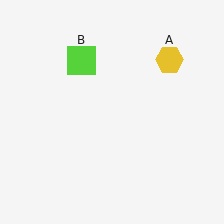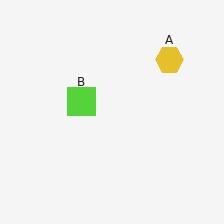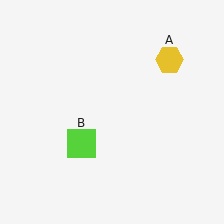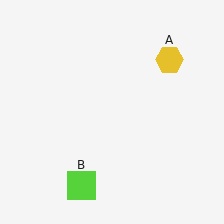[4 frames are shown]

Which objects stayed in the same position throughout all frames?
Yellow hexagon (object A) remained stationary.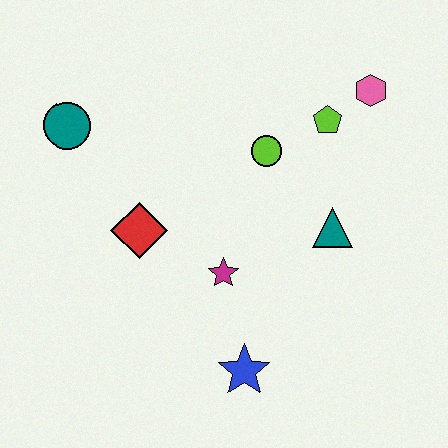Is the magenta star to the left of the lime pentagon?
Yes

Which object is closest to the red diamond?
The magenta star is closest to the red diamond.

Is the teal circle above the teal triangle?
Yes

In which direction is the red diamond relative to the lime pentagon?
The red diamond is to the left of the lime pentagon.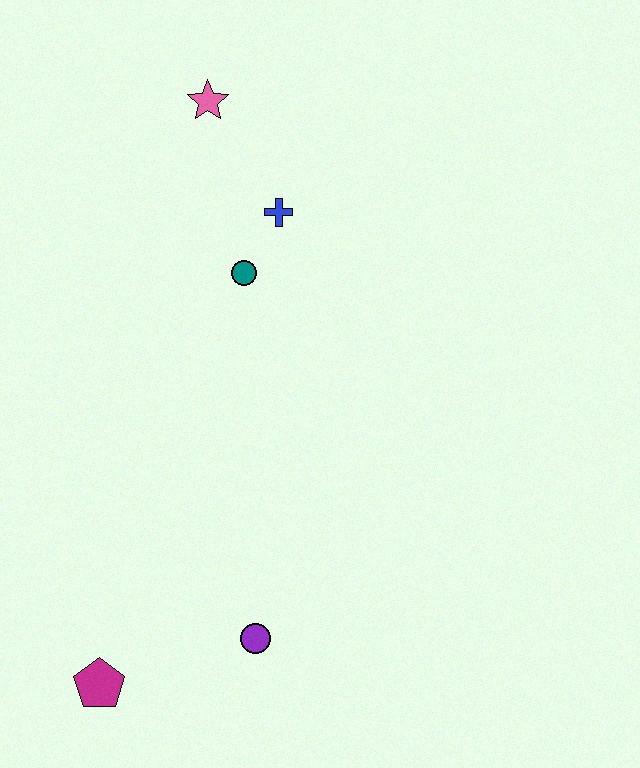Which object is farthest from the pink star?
The magenta pentagon is farthest from the pink star.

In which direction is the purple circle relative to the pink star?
The purple circle is below the pink star.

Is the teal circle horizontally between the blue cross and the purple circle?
No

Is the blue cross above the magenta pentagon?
Yes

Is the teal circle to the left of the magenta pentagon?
No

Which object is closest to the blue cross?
The teal circle is closest to the blue cross.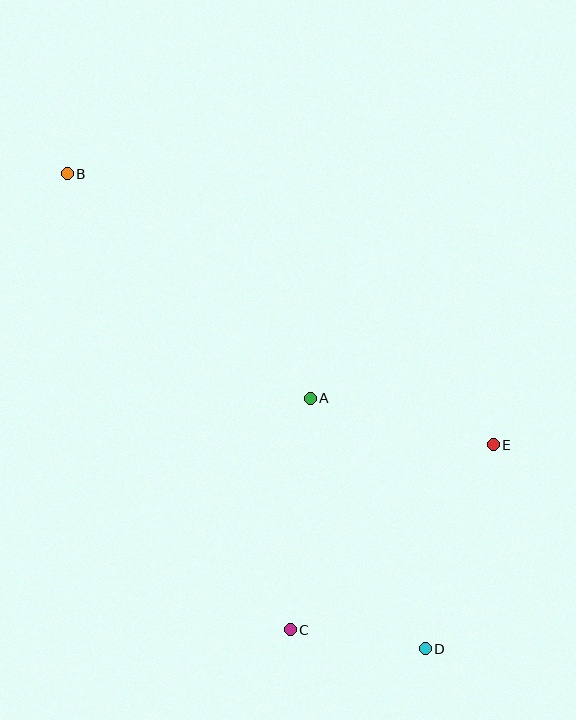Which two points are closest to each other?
Points C and D are closest to each other.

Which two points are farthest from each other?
Points B and D are farthest from each other.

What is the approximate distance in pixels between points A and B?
The distance between A and B is approximately 331 pixels.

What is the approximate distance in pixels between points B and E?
The distance between B and E is approximately 505 pixels.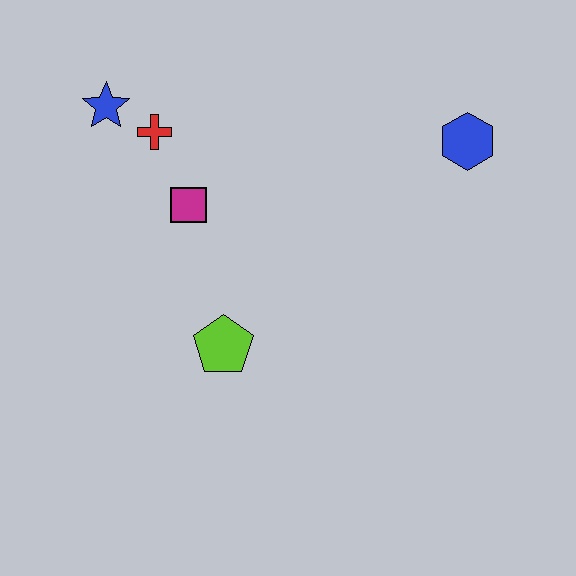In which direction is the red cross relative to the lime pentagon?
The red cross is above the lime pentagon.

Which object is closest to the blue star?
The red cross is closest to the blue star.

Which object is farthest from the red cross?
The blue hexagon is farthest from the red cross.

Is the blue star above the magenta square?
Yes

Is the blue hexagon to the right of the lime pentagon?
Yes